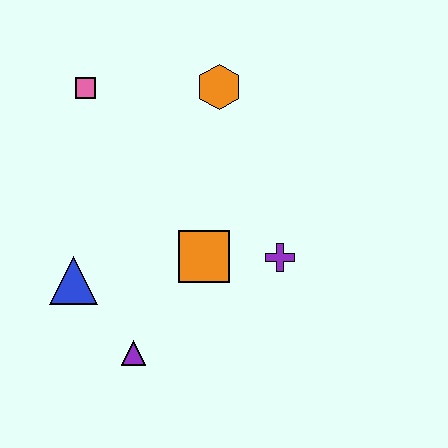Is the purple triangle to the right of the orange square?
No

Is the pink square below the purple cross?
No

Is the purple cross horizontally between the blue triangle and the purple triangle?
No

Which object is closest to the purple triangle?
The blue triangle is closest to the purple triangle.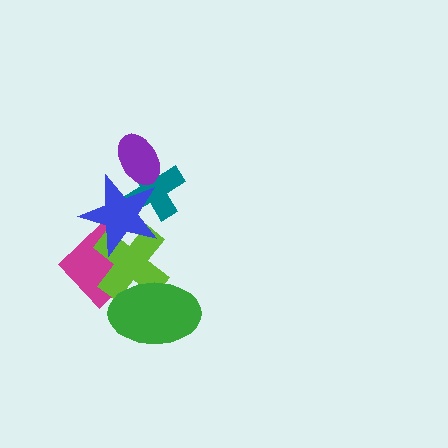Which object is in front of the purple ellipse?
The blue star is in front of the purple ellipse.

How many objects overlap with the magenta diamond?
2 objects overlap with the magenta diamond.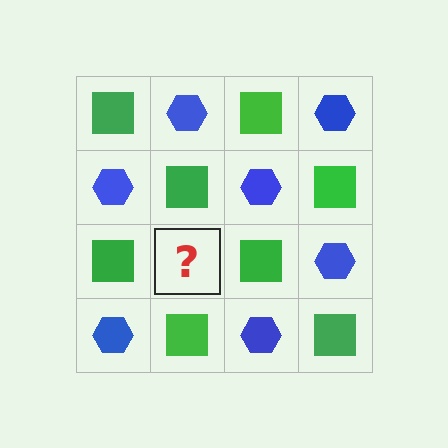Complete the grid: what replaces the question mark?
The question mark should be replaced with a blue hexagon.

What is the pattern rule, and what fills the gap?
The rule is that it alternates green square and blue hexagon in a checkerboard pattern. The gap should be filled with a blue hexagon.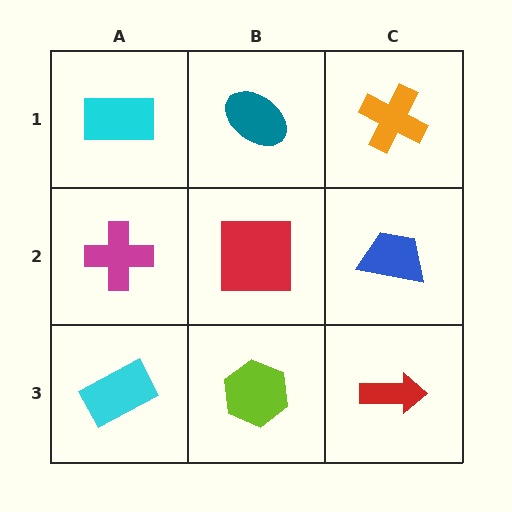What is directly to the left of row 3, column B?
A cyan rectangle.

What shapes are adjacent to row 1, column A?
A magenta cross (row 2, column A), a teal ellipse (row 1, column B).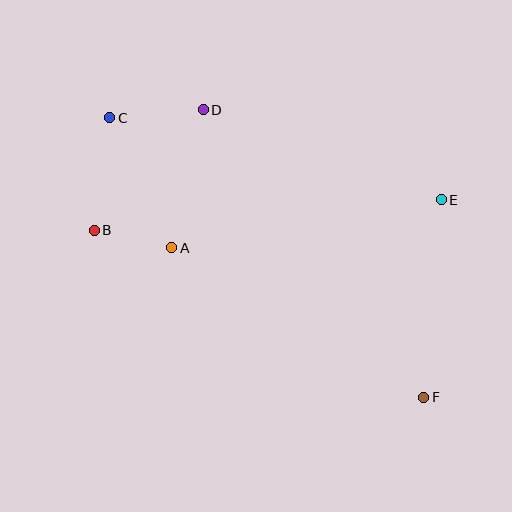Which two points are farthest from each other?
Points C and F are farthest from each other.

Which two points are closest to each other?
Points A and B are closest to each other.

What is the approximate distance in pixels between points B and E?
The distance between B and E is approximately 348 pixels.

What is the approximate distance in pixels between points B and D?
The distance between B and D is approximately 162 pixels.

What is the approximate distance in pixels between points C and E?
The distance between C and E is approximately 342 pixels.